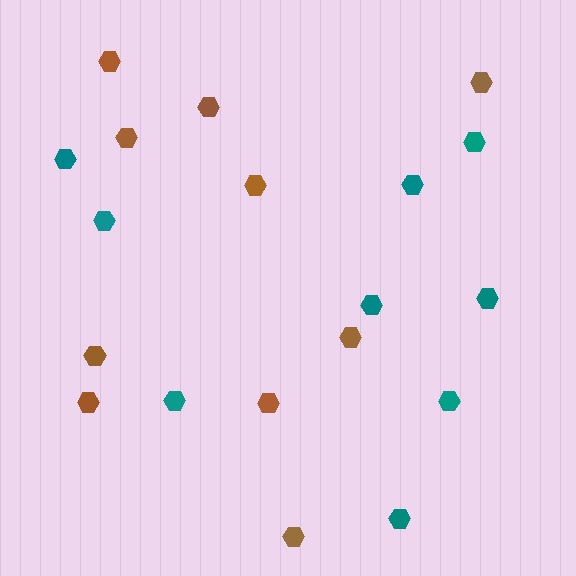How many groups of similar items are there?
There are 2 groups: one group of brown hexagons (10) and one group of teal hexagons (9).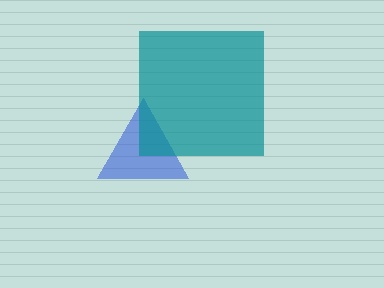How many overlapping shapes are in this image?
There are 2 overlapping shapes in the image.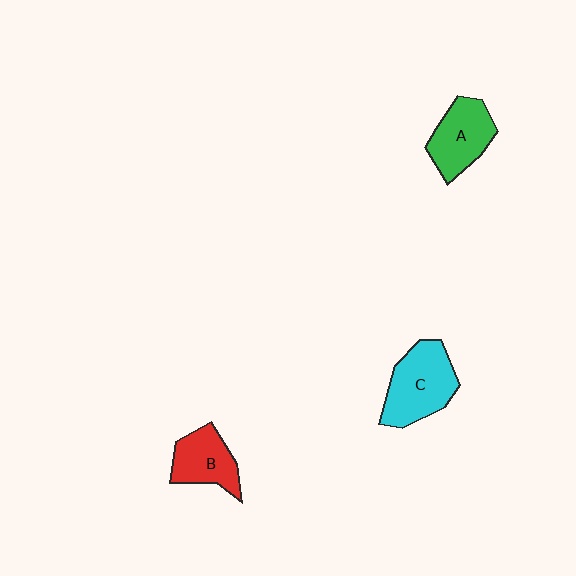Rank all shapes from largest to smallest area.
From largest to smallest: C (cyan), A (green), B (red).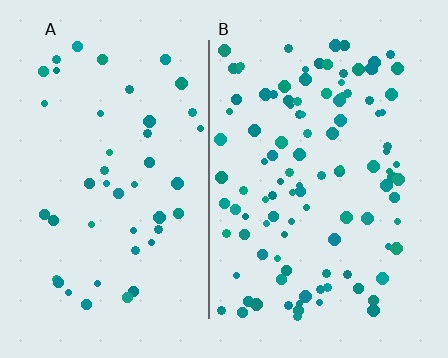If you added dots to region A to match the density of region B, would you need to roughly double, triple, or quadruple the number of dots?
Approximately double.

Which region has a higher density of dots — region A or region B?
B (the right).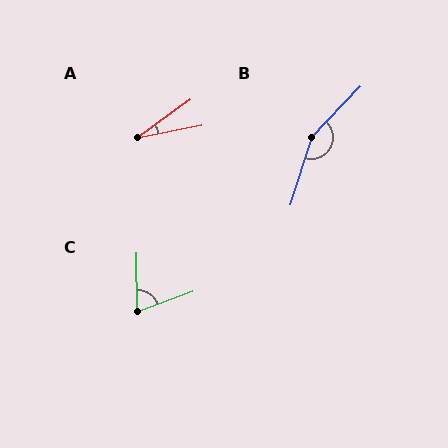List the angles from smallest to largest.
A (25°), C (70°), B (153°).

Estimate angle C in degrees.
Approximately 70 degrees.